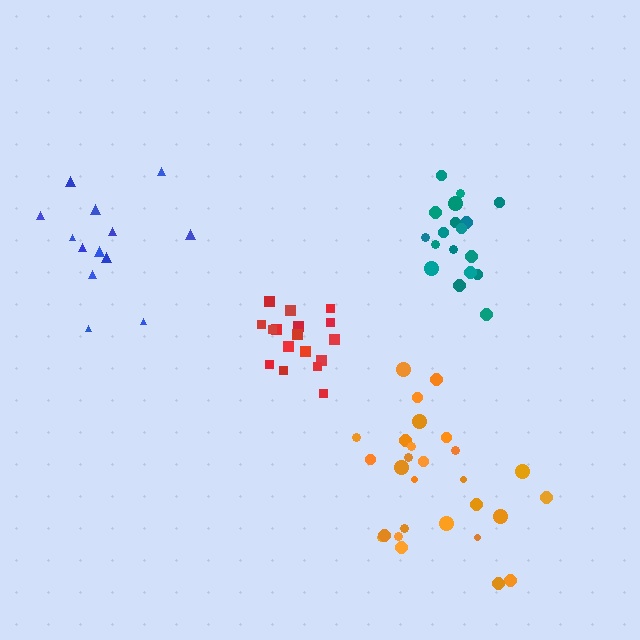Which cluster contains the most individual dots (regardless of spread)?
Orange (28).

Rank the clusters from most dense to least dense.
teal, red, orange, blue.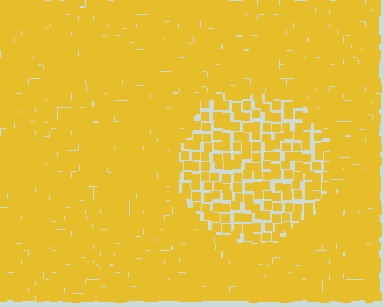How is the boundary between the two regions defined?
The boundary is defined by a change in element density (approximately 2.0x ratio). All elements are the same color, size, and shape.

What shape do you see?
I see a circle.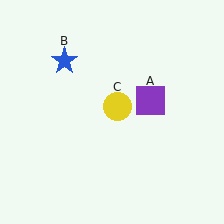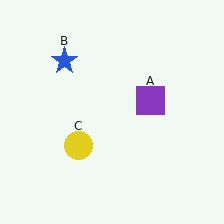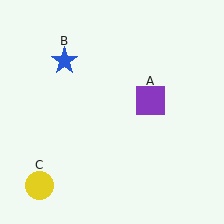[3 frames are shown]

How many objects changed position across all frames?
1 object changed position: yellow circle (object C).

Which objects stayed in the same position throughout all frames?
Purple square (object A) and blue star (object B) remained stationary.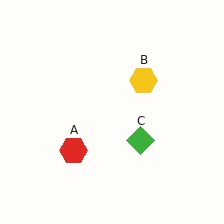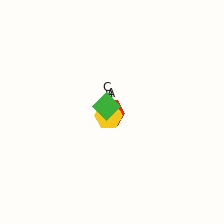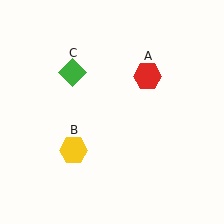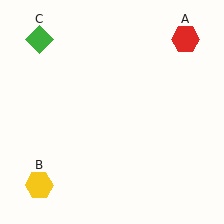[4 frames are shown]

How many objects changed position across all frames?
3 objects changed position: red hexagon (object A), yellow hexagon (object B), green diamond (object C).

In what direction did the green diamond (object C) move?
The green diamond (object C) moved up and to the left.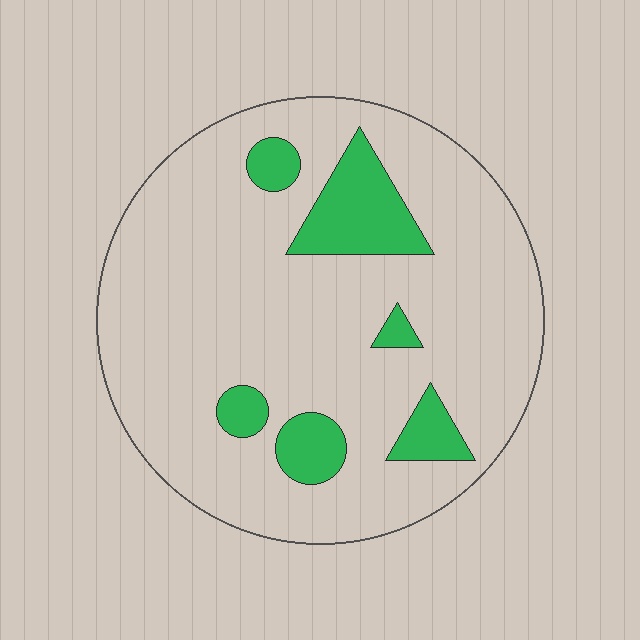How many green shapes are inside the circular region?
6.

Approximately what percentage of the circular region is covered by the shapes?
Approximately 15%.